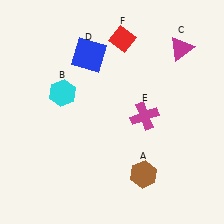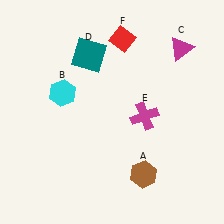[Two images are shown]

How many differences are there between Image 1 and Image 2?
There is 1 difference between the two images.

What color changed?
The square (D) changed from blue in Image 1 to teal in Image 2.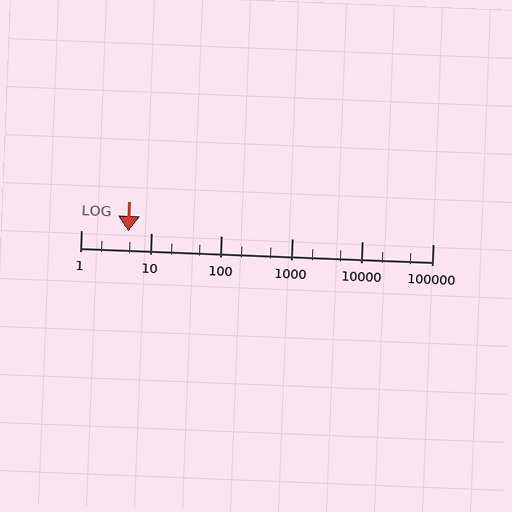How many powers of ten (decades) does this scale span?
The scale spans 5 decades, from 1 to 100000.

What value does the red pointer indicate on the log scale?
The pointer indicates approximately 4.7.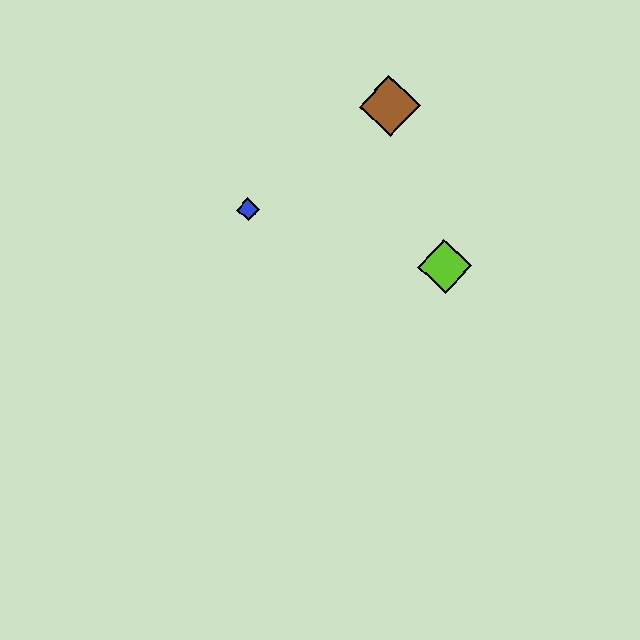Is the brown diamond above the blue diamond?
Yes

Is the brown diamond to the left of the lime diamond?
Yes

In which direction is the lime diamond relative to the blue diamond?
The lime diamond is to the right of the blue diamond.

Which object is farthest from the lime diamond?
The blue diamond is farthest from the lime diamond.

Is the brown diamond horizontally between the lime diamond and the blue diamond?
Yes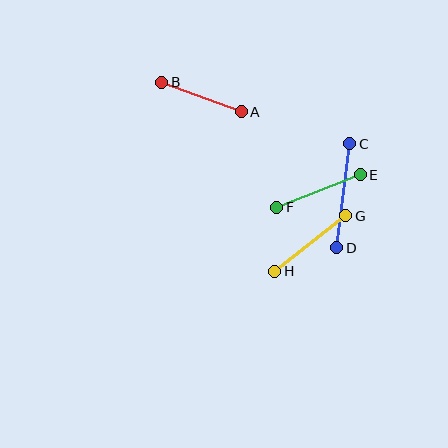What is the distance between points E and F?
The distance is approximately 89 pixels.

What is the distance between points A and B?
The distance is approximately 85 pixels.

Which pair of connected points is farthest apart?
Points C and D are farthest apart.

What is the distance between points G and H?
The distance is approximately 90 pixels.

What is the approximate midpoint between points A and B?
The midpoint is at approximately (201, 97) pixels.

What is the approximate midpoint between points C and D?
The midpoint is at approximately (343, 196) pixels.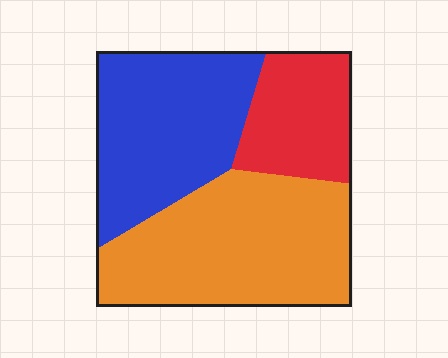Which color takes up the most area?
Orange, at roughly 45%.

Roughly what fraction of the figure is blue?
Blue takes up about three eighths (3/8) of the figure.